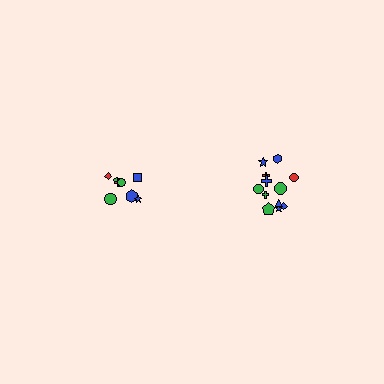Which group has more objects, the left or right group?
The right group.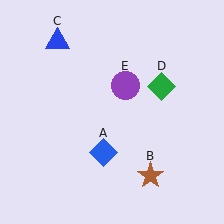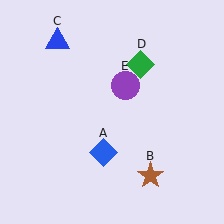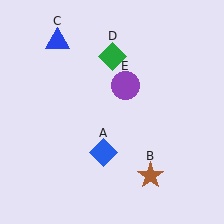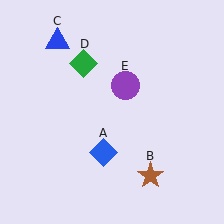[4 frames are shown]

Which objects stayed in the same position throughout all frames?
Blue diamond (object A) and brown star (object B) and blue triangle (object C) and purple circle (object E) remained stationary.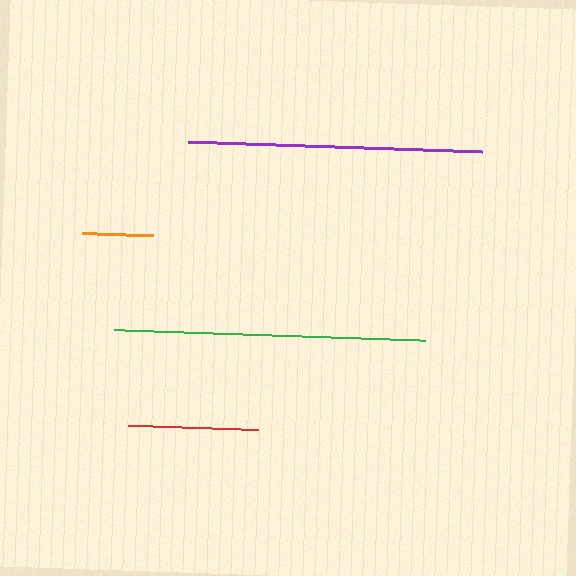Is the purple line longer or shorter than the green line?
The green line is longer than the purple line.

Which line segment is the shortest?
The orange line is the shortest at approximately 70 pixels.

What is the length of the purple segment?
The purple segment is approximately 294 pixels long.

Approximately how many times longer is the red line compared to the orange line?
The red line is approximately 1.8 times the length of the orange line.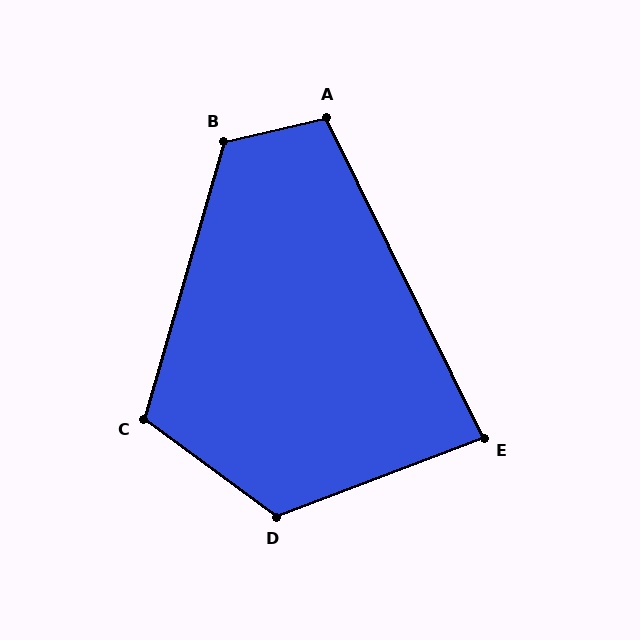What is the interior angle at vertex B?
Approximately 119 degrees (obtuse).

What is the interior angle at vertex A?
Approximately 103 degrees (obtuse).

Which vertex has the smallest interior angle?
E, at approximately 85 degrees.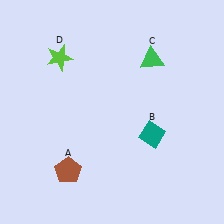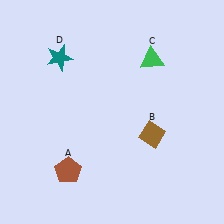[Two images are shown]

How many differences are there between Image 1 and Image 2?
There are 2 differences between the two images.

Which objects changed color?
B changed from teal to brown. D changed from lime to teal.